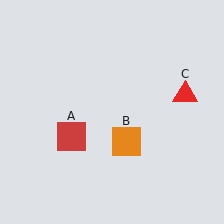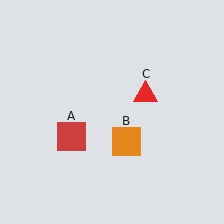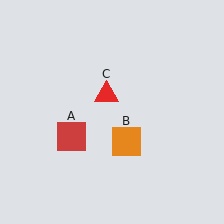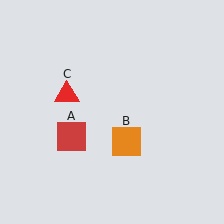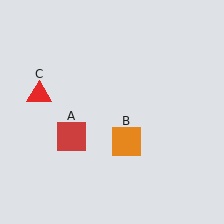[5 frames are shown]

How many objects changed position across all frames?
1 object changed position: red triangle (object C).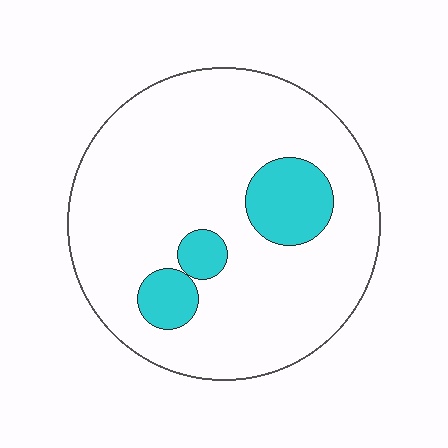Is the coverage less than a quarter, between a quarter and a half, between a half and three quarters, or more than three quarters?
Less than a quarter.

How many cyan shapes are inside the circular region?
3.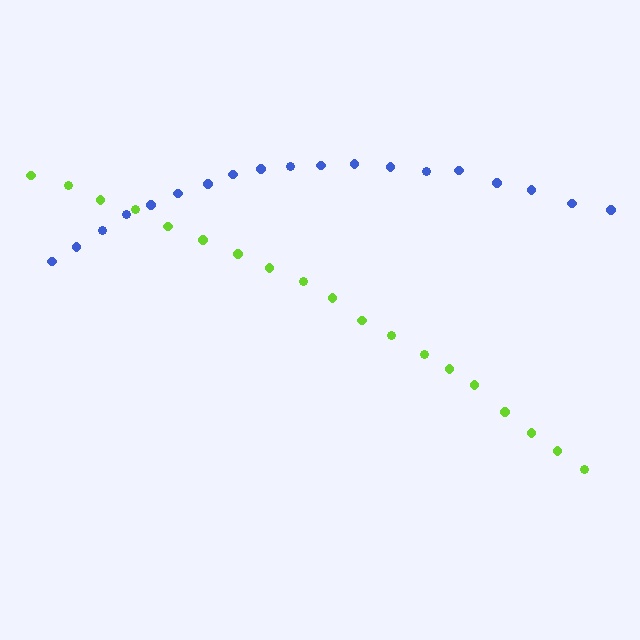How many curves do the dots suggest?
There are 2 distinct paths.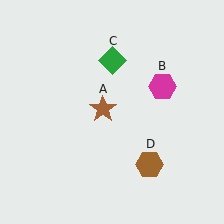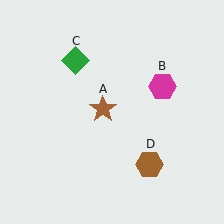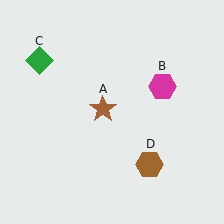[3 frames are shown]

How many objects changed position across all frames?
1 object changed position: green diamond (object C).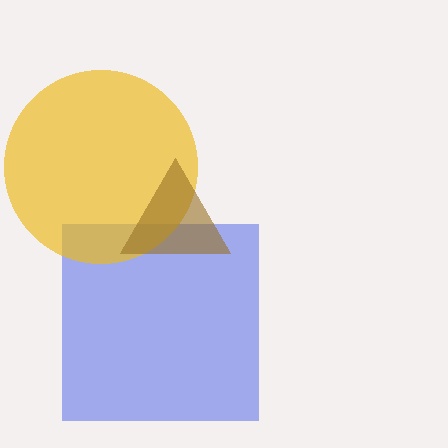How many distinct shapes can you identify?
There are 3 distinct shapes: a blue square, a yellow circle, a brown triangle.